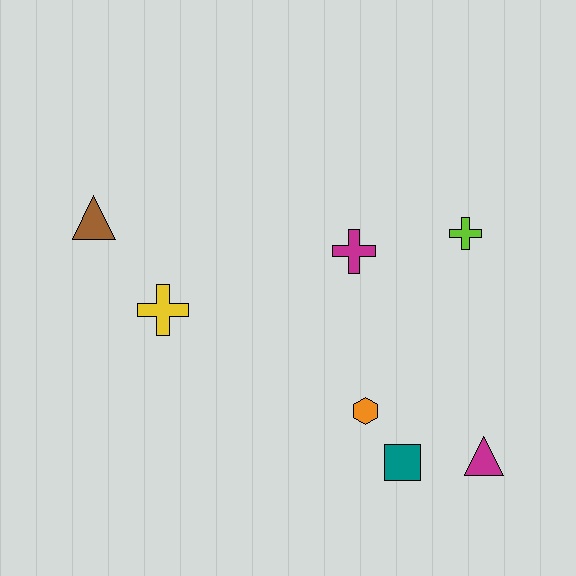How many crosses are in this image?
There are 3 crosses.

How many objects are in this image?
There are 7 objects.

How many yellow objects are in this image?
There is 1 yellow object.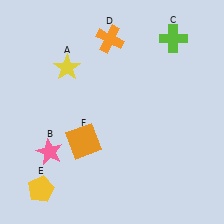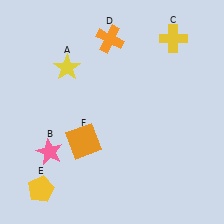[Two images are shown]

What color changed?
The cross (C) changed from lime in Image 1 to yellow in Image 2.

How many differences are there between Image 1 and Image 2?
There is 1 difference between the two images.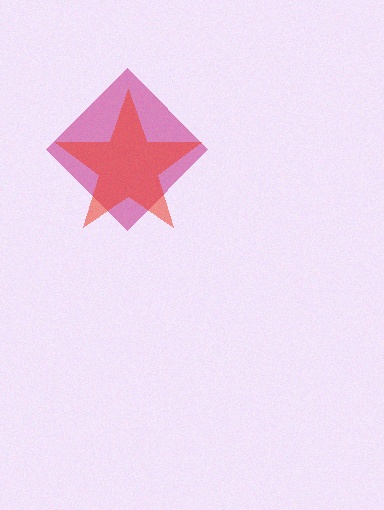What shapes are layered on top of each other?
The layered shapes are: a magenta diamond, a red star.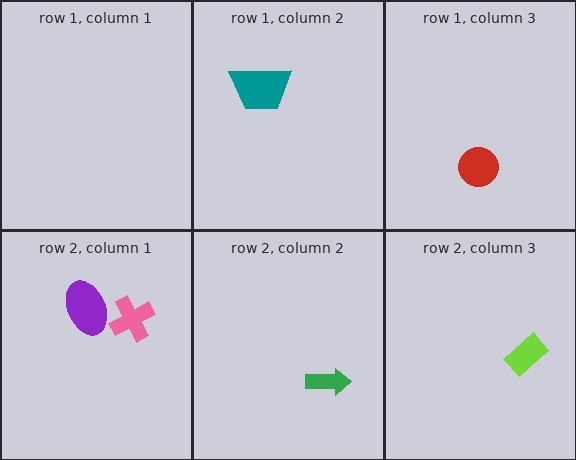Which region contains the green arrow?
The row 2, column 2 region.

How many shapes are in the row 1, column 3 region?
1.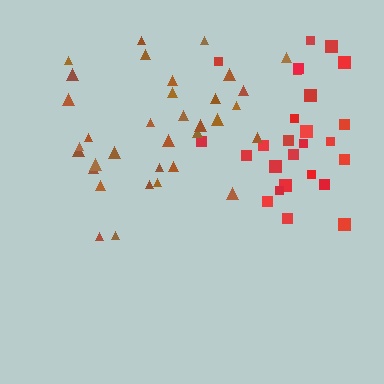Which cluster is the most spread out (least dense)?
Red.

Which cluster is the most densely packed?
Brown.